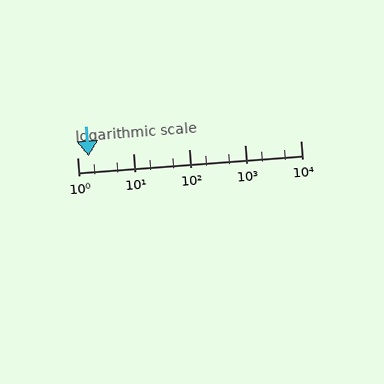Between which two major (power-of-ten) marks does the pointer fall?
The pointer is between 1 and 10.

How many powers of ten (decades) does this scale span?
The scale spans 4 decades, from 1 to 10000.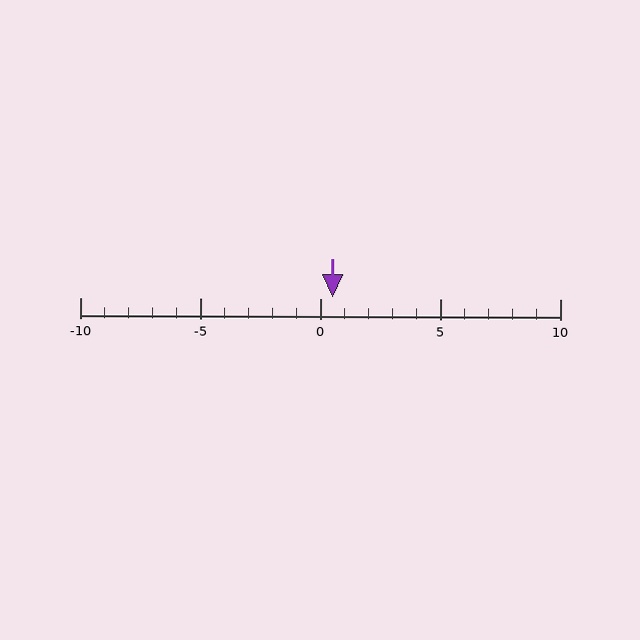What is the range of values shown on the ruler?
The ruler shows values from -10 to 10.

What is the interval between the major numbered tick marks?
The major tick marks are spaced 5 units apart.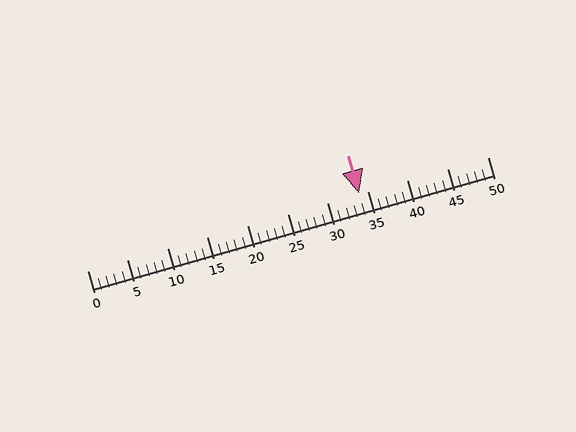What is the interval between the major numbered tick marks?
The major tick marks are spaced 5 units apart.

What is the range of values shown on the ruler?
The ruler shows values from 0 to 50.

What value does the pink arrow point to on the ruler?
The pink arrow points to approximately 34.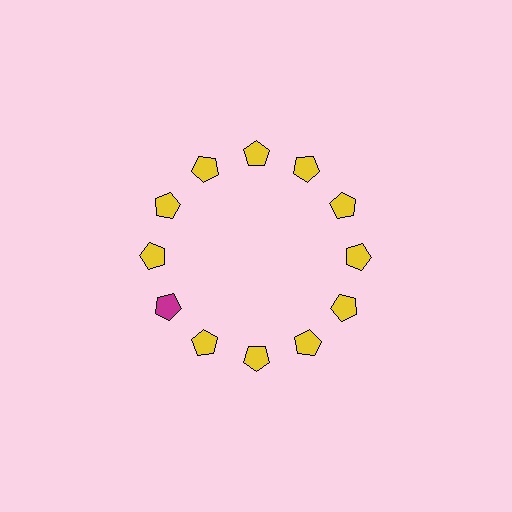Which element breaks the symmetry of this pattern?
The magenta pentagon at roughly the 8 o'clock position breaks the symmetry. All other shapes are yellow pentagons.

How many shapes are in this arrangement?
There are 12 shapes arranged in a ring pattern.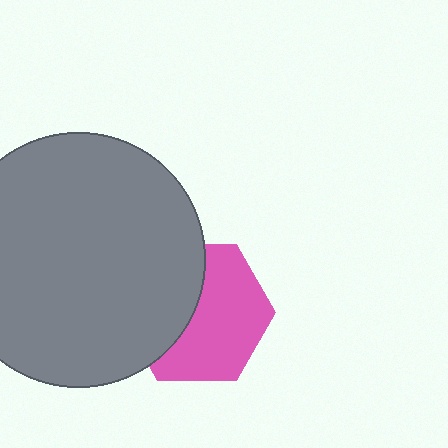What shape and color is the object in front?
The object in front is a gray circle.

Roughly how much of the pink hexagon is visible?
About half of it is visible (roughly 58%).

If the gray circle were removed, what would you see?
You would see the complete pink hexagon.